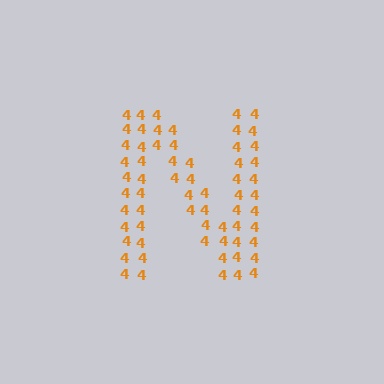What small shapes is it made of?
It is made of small digit 4's.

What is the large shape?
The large shape is the letter N.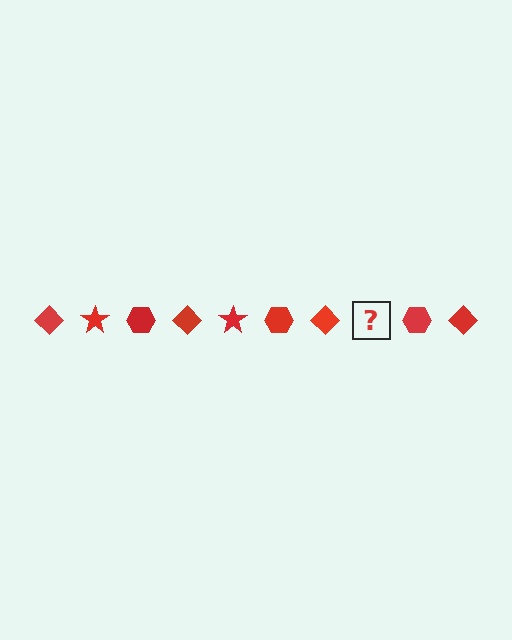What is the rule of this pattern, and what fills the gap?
The rule is that the pattern cycles through diamond, star, hexagon shapes in red. The gap should be filled with a red star.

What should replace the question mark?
The question mark should be replaced with a red star.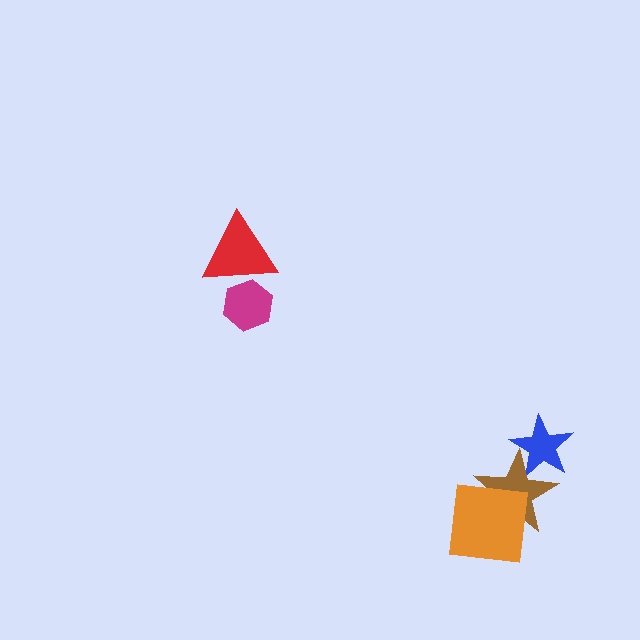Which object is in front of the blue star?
The brown star is in front of the blue star.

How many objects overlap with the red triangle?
1 object overlaps with the red triangle.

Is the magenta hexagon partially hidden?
No, no other shape covers it.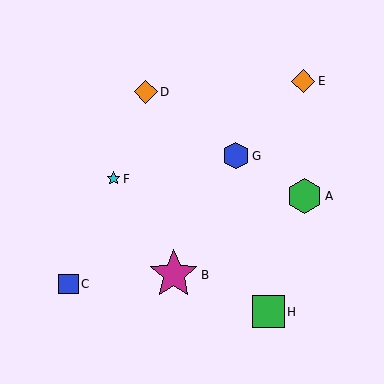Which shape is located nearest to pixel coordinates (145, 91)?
The orange diamond (labeled D) at (146, 92) is nearest to that location.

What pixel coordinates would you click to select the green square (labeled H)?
Click at (268, 312) to select the green square H.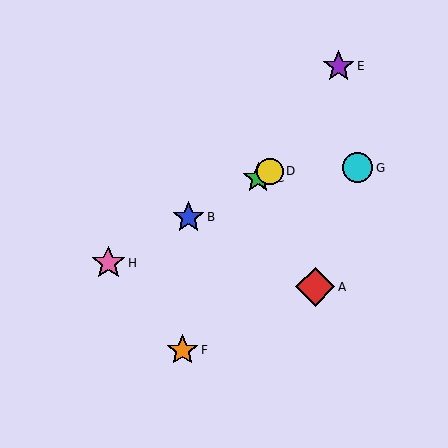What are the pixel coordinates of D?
Object D is at (270, 171).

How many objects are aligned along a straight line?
4 objects (B, C, D, H) are aligned along a straight line.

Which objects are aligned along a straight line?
Objects B, C, D, H are aligned along a straight line.